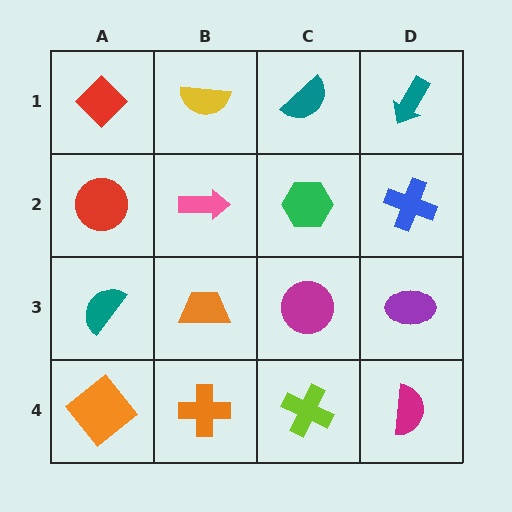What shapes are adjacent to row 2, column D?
A teal arrow (row 1, column D), a purple ellipse (row 3, column D), a green hexagon (row 2, column C).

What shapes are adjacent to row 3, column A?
A red circle (row 2, column A), an orange diamond (row 4, column A), an orange trapezoid (row 3, column B).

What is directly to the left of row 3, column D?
A magenta circle.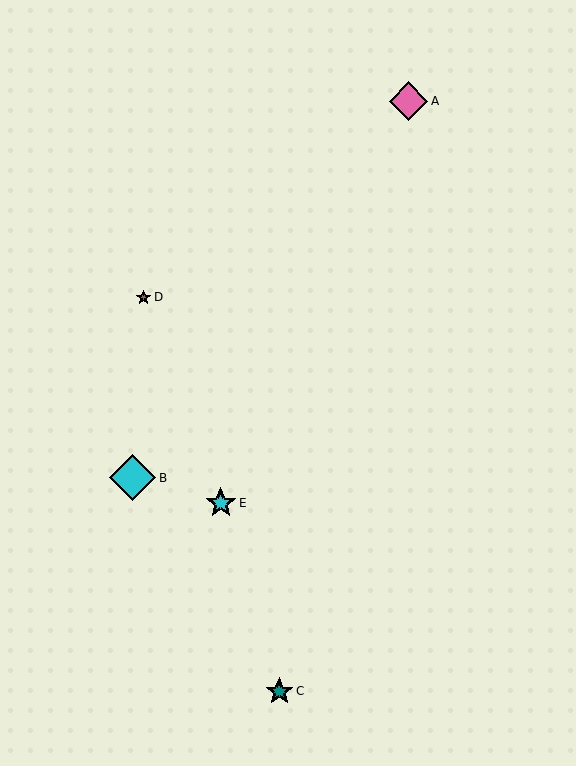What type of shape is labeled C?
Shape C is a teal star.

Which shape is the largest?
The cyan diamond (labeled B) is the largest.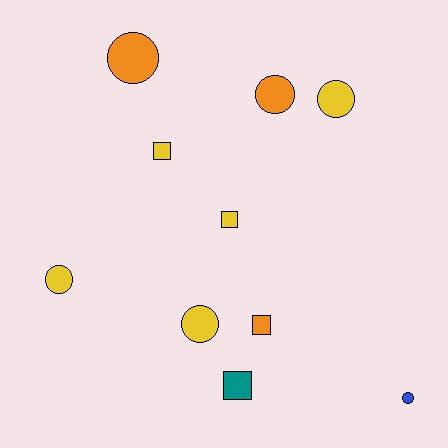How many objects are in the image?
There are 10 objects.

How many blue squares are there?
There are no blue squares.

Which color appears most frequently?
Yellow, with 5 objects.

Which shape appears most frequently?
Circle, with 6 objects.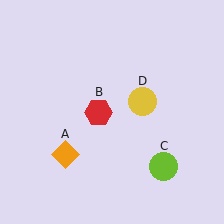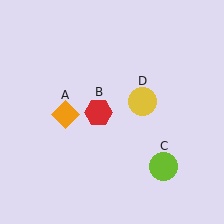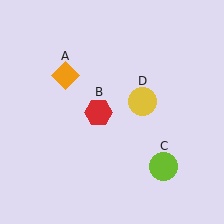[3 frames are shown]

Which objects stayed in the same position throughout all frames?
Red hexagon (object B) and lime circle (object C) and yellow circle (object D) remained stationary.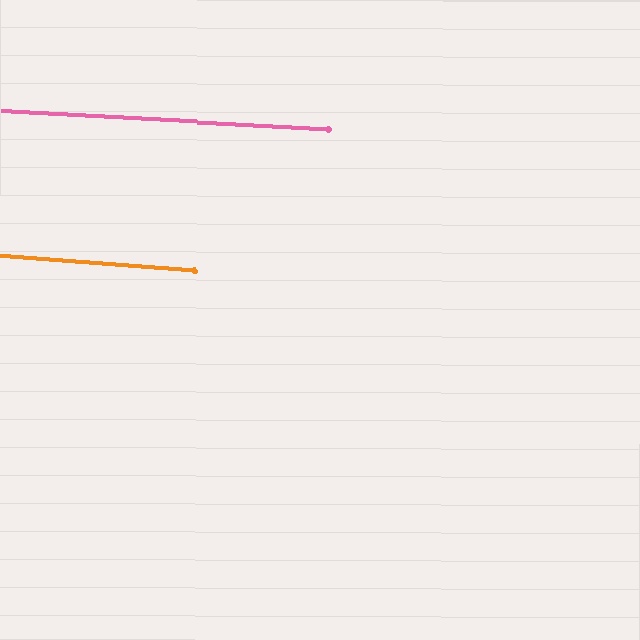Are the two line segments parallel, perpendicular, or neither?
Parallel — their directions differ by only 1.5°.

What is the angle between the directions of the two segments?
Approximately 1 degree.